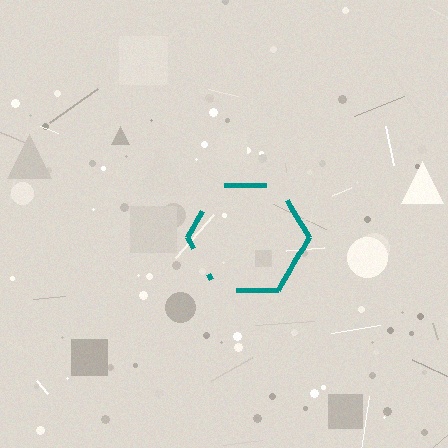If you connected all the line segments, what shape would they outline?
They would outline a hexagon.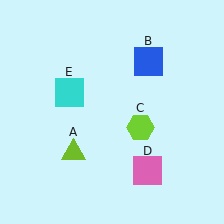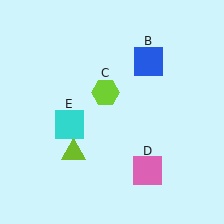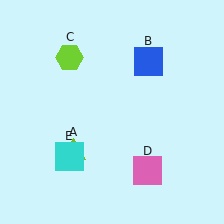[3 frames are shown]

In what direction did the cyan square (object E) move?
The cyan square (object E) moved down.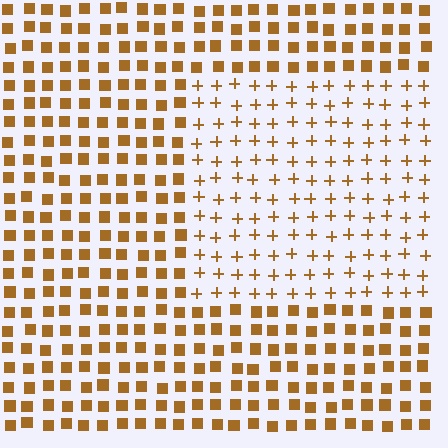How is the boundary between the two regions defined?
The boundary is defined by a change in element shape: plus signs inside vs. squares outside. All elements share the same color and spacing.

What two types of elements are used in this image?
The image uses plus signs inside the rectangle region and squares outside it.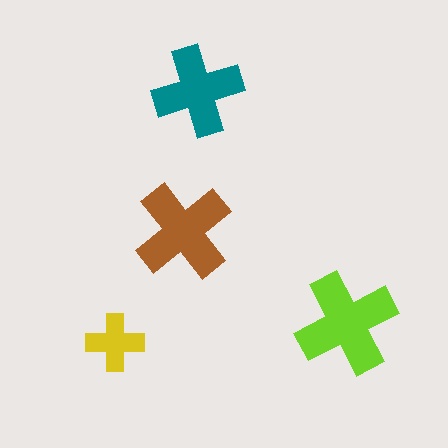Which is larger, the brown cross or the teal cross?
The brown one.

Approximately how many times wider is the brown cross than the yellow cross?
About 1.5 times wider.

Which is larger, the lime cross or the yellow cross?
The lime one.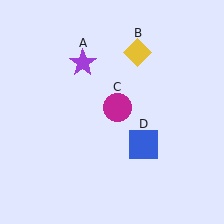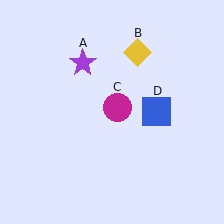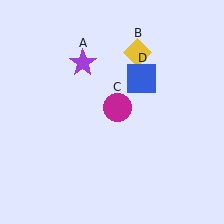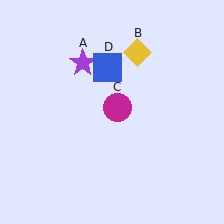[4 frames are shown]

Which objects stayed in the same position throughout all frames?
Purple star (object A) and yellow diamond (object B) and magenta circle (object C) remained stationary.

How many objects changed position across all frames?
1 object changed position: blue square (object D).